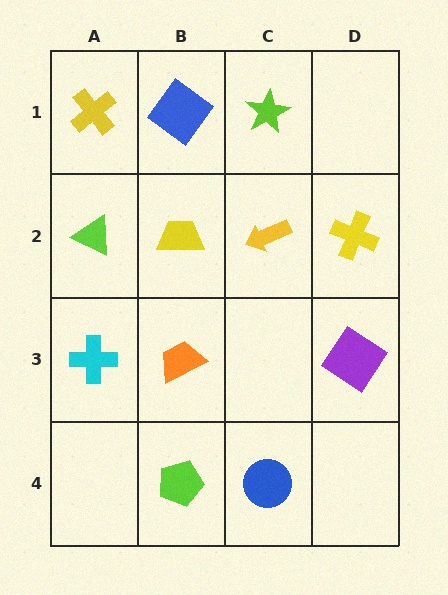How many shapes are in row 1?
3 shapes.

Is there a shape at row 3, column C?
No, that cell is empty.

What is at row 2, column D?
A yellow cross.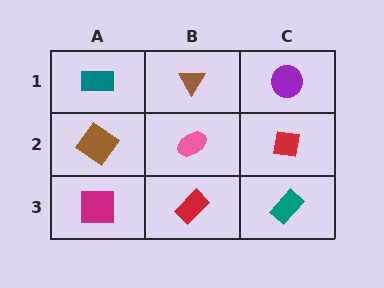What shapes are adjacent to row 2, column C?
A purple circle (row 1, column C), a teal rectangle (row 3, column C), a pink ellipse (row 2, column B).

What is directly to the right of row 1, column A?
A brown triangle.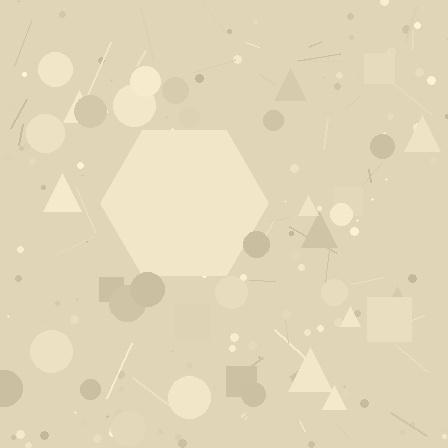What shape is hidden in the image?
A hexagon is hidden in the image.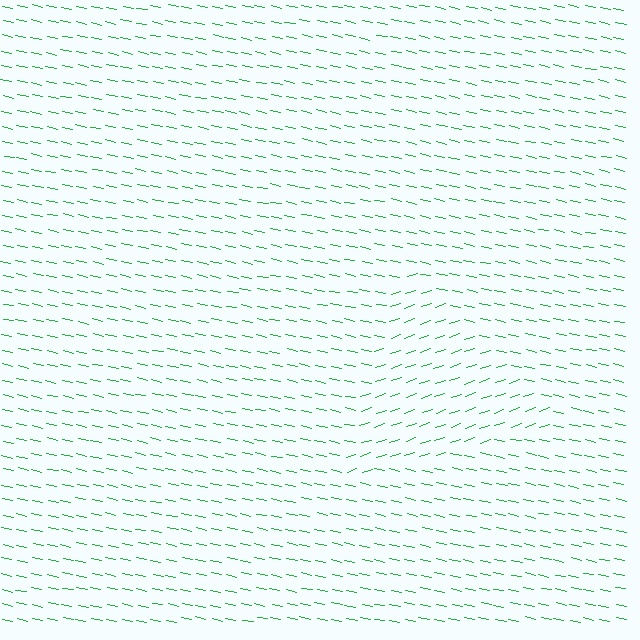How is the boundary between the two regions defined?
The boundary is defined purely by a change in line orientation (approximately 31 degrees difference). All lines are the same color and thickness.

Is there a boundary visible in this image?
Yes, there is a texture boundary formed by a change in line orientation.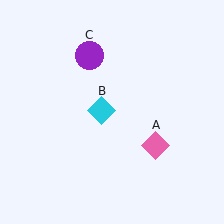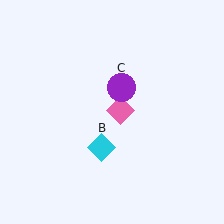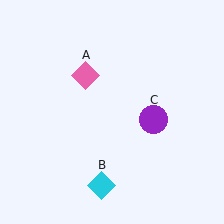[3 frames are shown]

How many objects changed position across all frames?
3 objects changed position: pink diamond (object A), cyan diamond (object B), purple circle (object C).